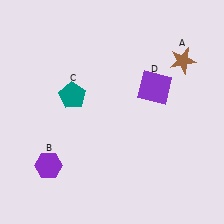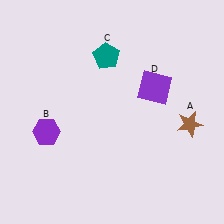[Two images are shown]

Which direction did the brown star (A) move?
The brown star (A) moved down.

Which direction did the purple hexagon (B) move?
The purple hexagon (B) moved up.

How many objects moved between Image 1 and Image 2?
3 objects moved between the two images.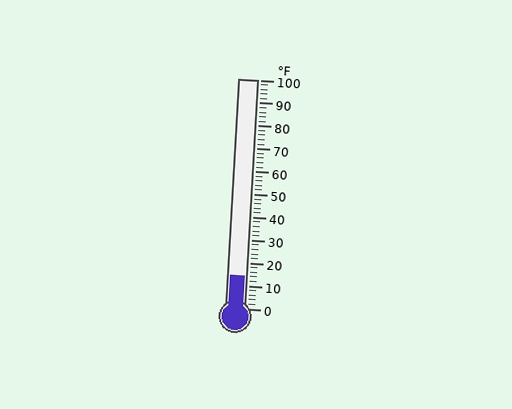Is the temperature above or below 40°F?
The temperature is below 40°F.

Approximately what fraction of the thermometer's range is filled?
The thermometer is filled to approximately 15% of its range.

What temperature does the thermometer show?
The thermometer shows approximately 14°F.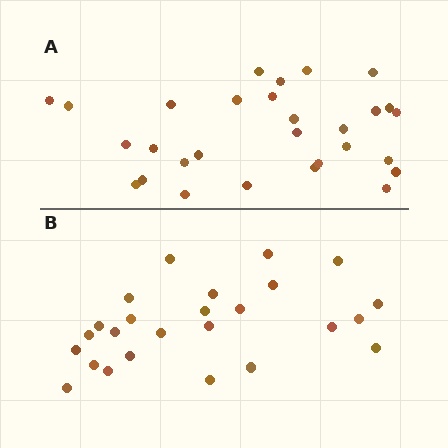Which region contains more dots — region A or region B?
Region A (the top region) has more dots.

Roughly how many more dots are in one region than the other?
Region A has about 4 more dots than region B.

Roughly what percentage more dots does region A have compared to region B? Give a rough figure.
About 15% more.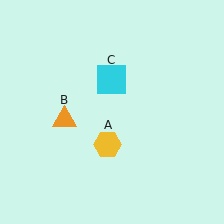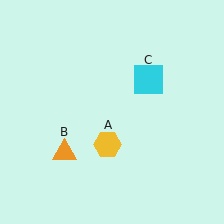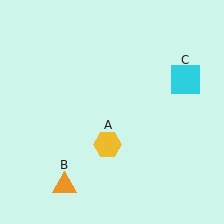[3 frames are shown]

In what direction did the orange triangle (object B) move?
The orange triangle (object B) moved down.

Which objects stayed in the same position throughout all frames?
Yellow hexagon (object A) remained stationary.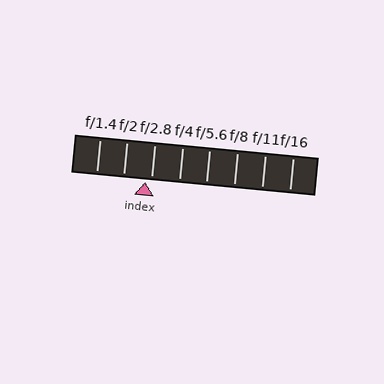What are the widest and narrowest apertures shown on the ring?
The widest aperture shown is f/1.4 and the narrowest is f/16.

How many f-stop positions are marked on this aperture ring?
There are 8 f-stop positions marked.